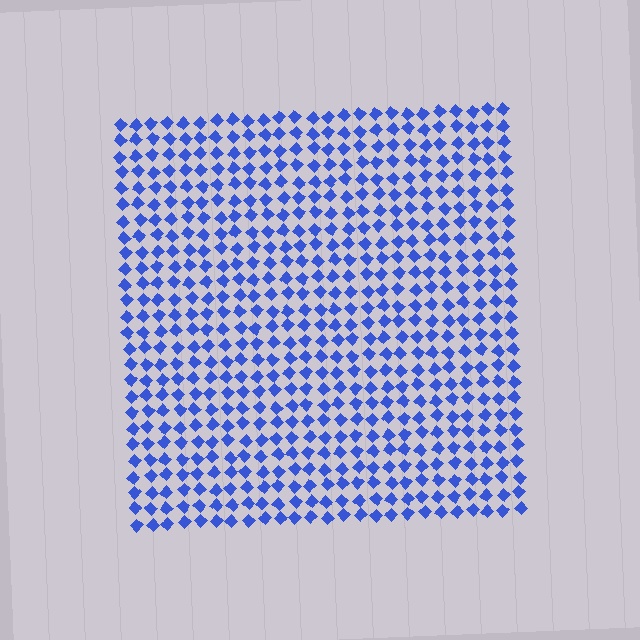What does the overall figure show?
The overall figure shows a square.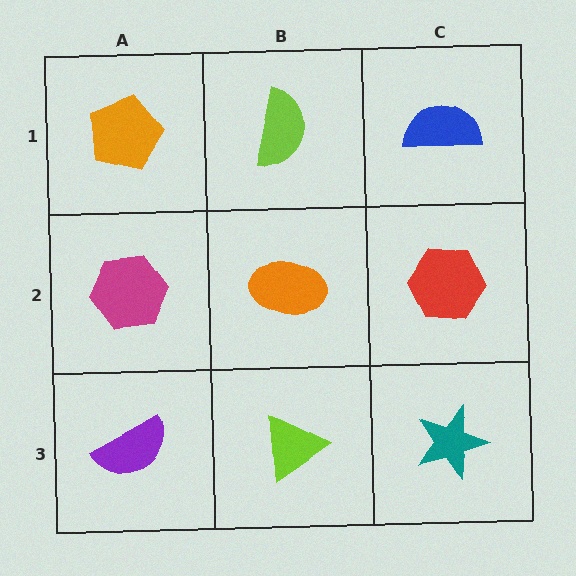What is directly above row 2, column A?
An orange pentagon.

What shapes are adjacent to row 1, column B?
An orange ellipse (row 2, column B), an orange pentagon (row 1, column A), a blue semicircle (row 1, column C).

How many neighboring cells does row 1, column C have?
2.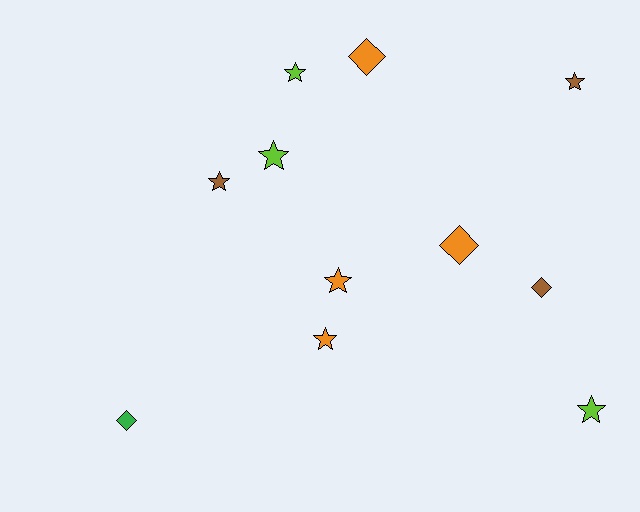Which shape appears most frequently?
Star, with 7 objects.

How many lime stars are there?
There are 3 lime stars.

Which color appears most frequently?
Orange, with 4 objects.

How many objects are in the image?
There are 11 objects.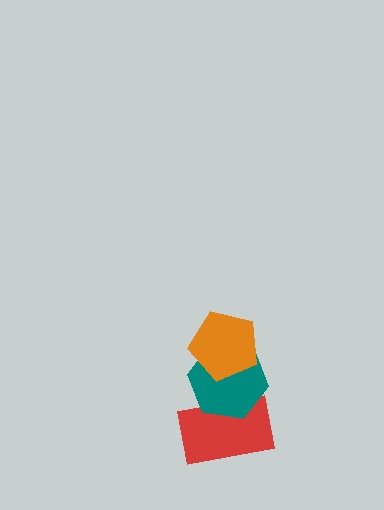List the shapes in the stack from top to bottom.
From top to bottom: the orange pentagon, the teal hexagon, the red rectangle.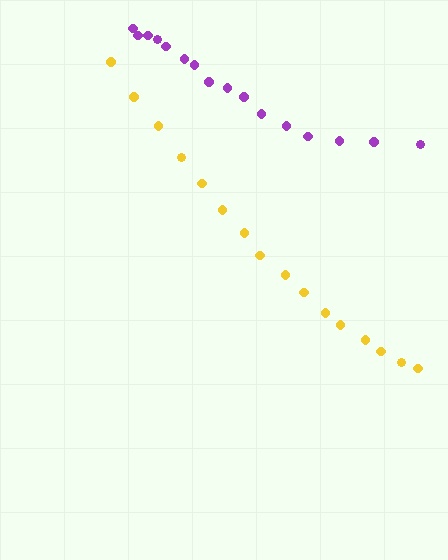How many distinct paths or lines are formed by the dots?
There are 2 distinct paths.